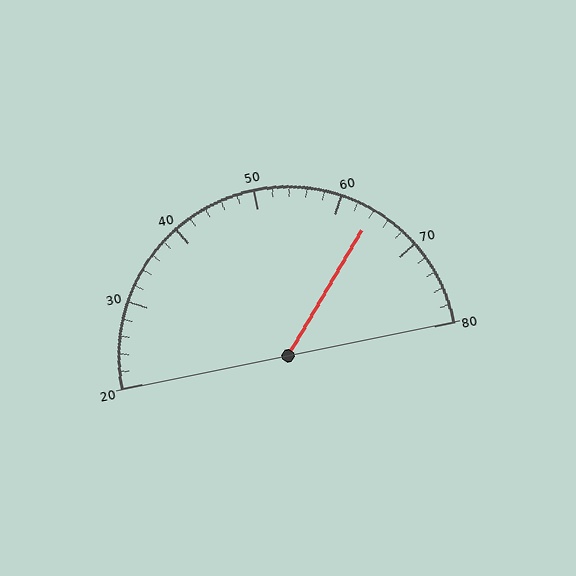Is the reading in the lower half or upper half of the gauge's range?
The reading is in the upper half of the range (20 to 80).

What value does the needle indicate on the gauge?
The needle indicates approximately 64.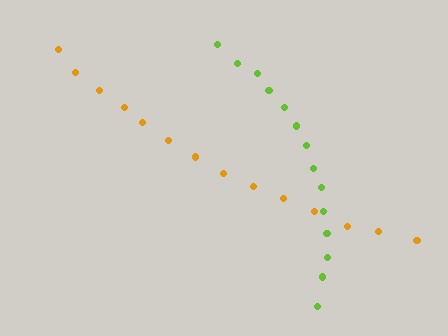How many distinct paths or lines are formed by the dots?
There are 2 distinct paths.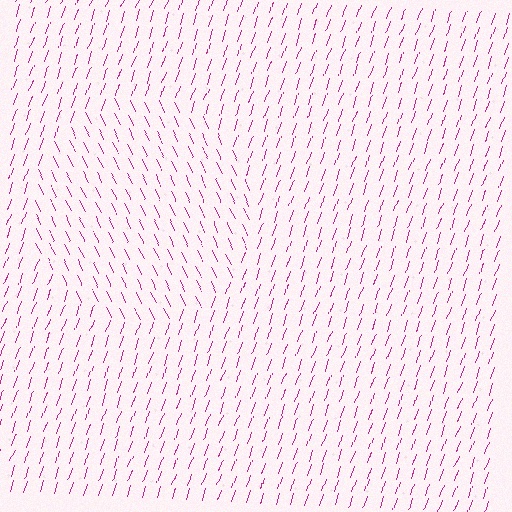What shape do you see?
I see a circle.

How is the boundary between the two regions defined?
The boundary is defined purely by a change in line orientation (approximately 45 degrees difference). All lines are the same color and thickness.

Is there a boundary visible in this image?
Yes, there is a texture boundary formed by a change in line orientation.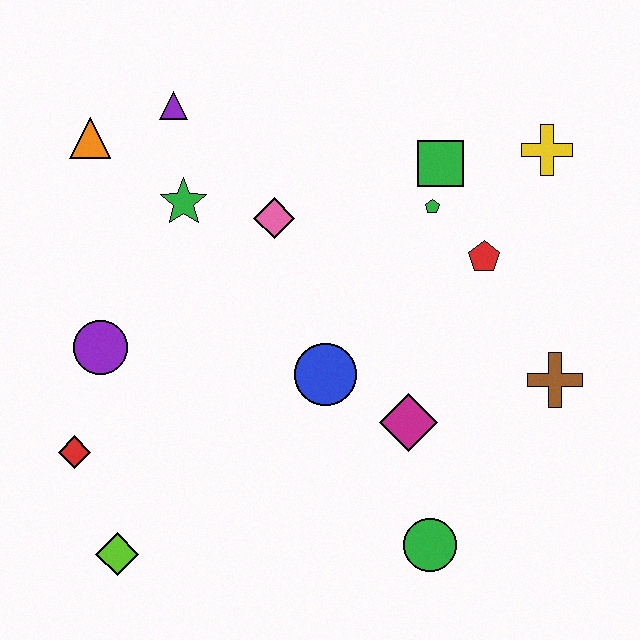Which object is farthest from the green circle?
The orange triangle is farthest from the green circle.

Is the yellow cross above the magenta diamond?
Yes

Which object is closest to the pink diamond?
The green star is closest to the pink diamond.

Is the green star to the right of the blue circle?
No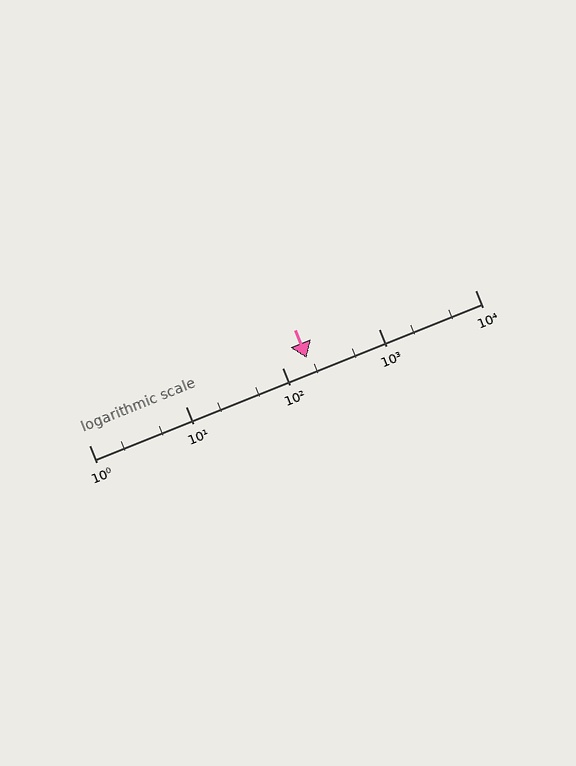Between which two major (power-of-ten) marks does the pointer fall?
The pointer is between 100 and 1000.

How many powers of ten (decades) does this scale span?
The scale spans 4 decades, from 1 to 10000.